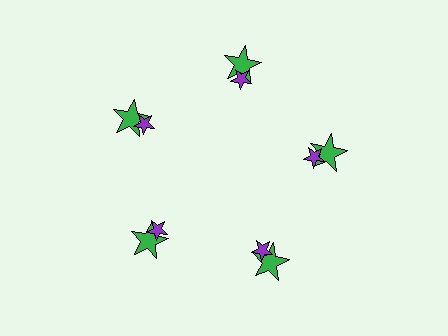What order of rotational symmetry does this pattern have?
This pattern has 5-fold rotational symmetry.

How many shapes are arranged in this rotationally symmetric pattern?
There are 10 shapes, arranged in 5 groups of 2.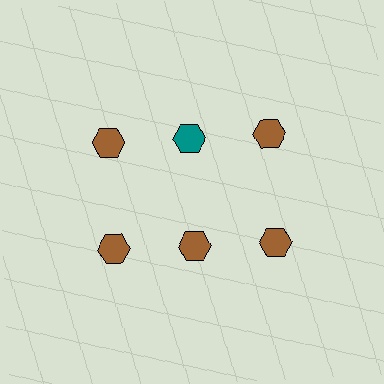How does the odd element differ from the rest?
It has a different color: teal instead of brown.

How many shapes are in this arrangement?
There are 6 shapes arranged in a grid pattern.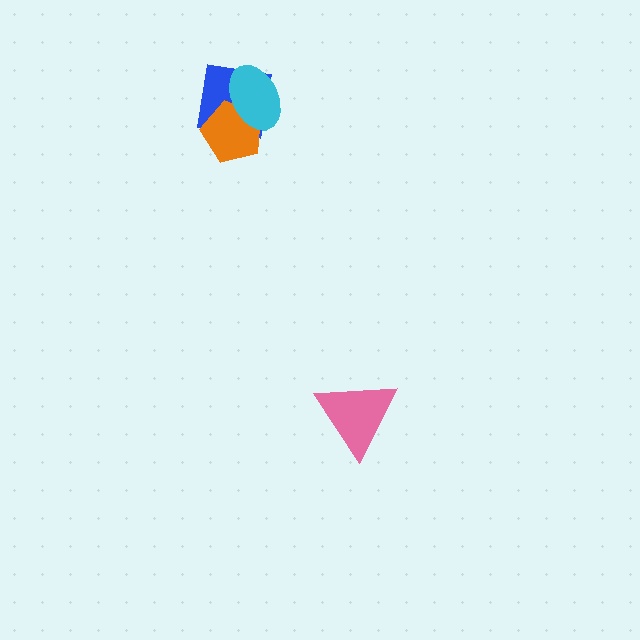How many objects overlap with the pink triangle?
0 objects overlap with the pink triangle.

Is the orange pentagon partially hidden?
Yes, it is partially covered by another shape.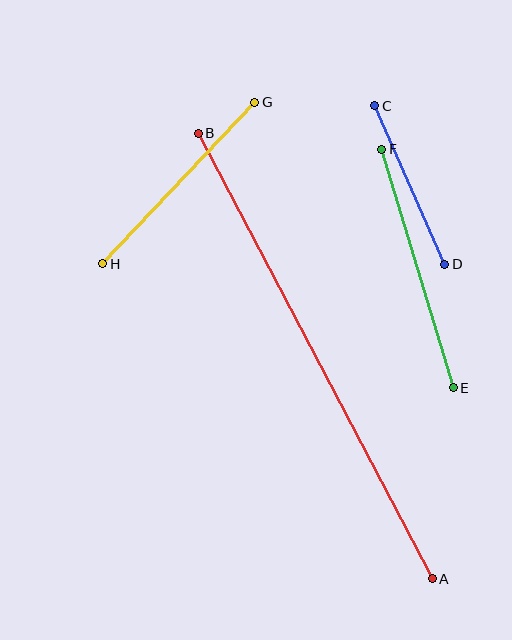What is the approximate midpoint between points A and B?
The midpoint is at approximately (315, 356) pixels.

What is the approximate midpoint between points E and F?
The midpoint is at approximately (417, 268) pixels.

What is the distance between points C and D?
The distance is approximately 173 pixels.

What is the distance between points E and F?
The distance is approximately 249 pixels.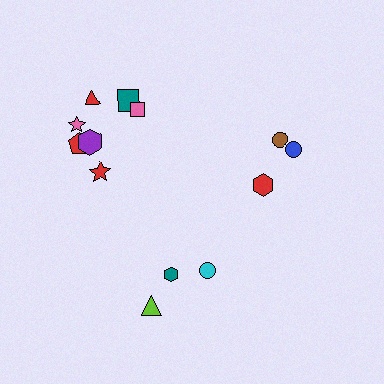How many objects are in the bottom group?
There are 3 objects.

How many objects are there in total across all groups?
There are 13 objects.